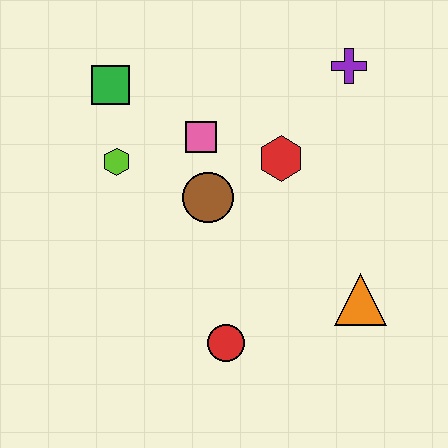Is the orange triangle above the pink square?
No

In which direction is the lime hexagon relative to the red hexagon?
The lime hexagon is to the left of the red hexagon.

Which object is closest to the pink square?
The brown circle is closest to the pink square.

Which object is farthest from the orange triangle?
The green square is farthest from the orange triangle.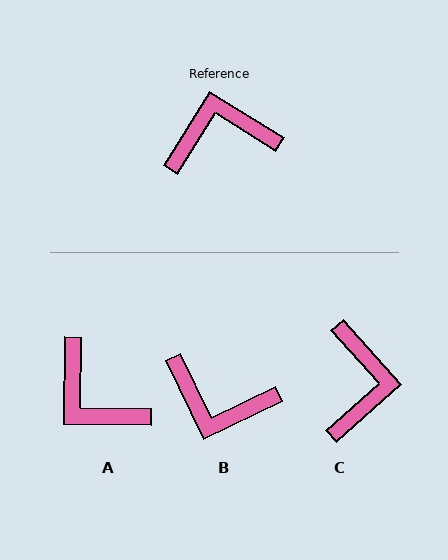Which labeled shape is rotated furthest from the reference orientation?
B, about 147 degrees away.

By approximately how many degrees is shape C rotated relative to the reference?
Approximately 106 degrees clockwise.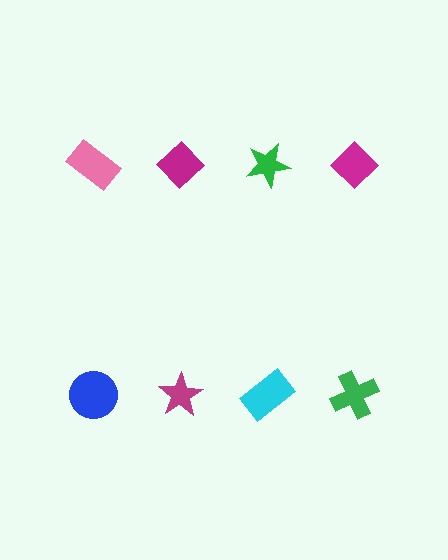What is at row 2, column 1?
A blue circle.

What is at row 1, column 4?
A magenta diamond.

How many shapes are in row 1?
4 shapes.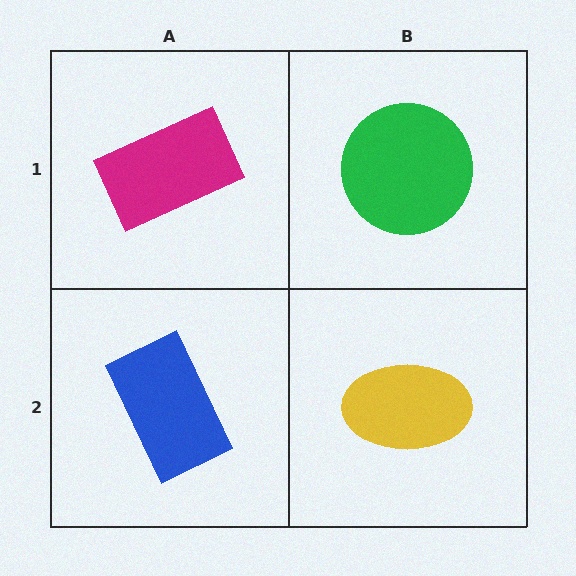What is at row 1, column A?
A magenta rectangle.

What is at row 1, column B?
A green circle.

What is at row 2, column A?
A blue rectangle.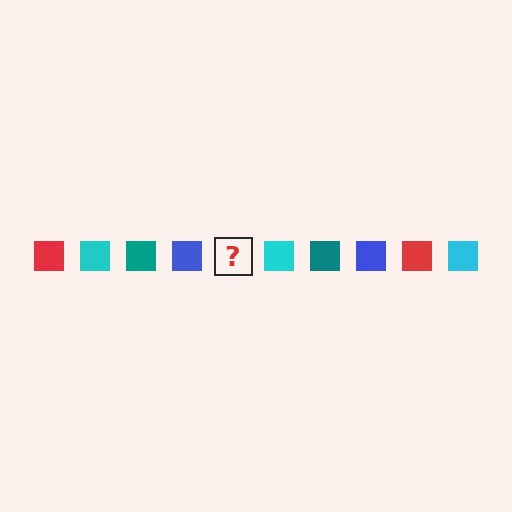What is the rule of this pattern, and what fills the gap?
The rule is that the pattern cycles through red, cyan, teal, blue squares. The gap should be filled with a red square.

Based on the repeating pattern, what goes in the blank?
The blank should be a red square.